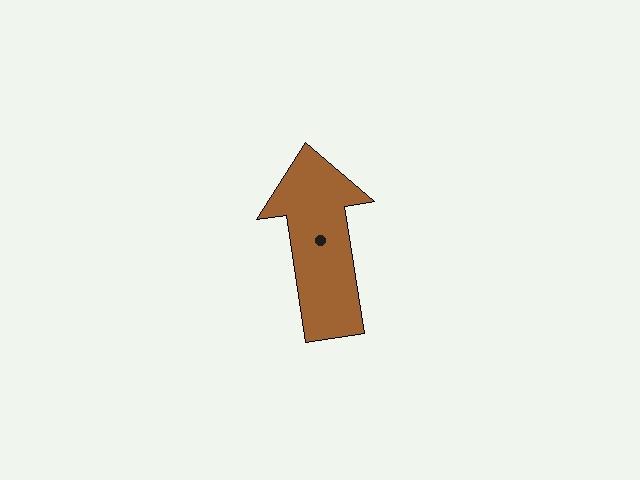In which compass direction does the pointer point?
North.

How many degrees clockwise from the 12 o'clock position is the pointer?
Approximately 351 degrees.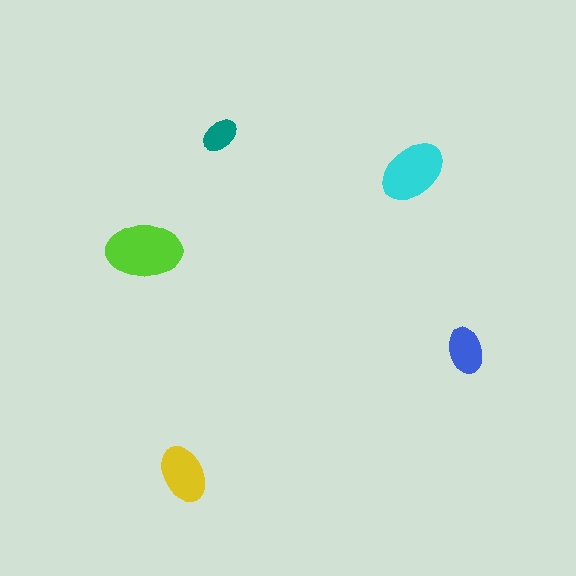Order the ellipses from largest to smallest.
the lime one, the cyan one, the yellow one, the blue one, the teal one.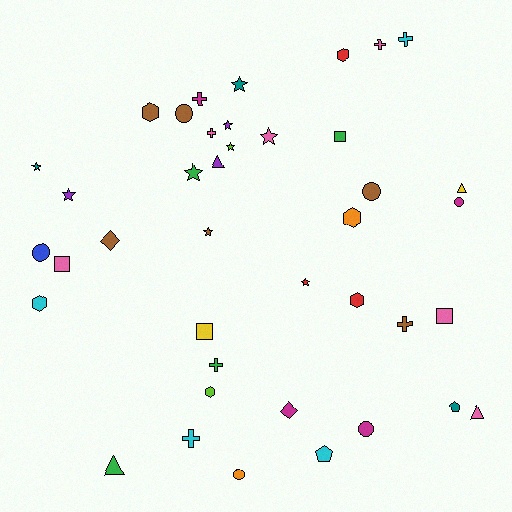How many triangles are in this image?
There are 4 triangles.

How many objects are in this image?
There are 40 objects.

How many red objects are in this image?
There are 3 red objects.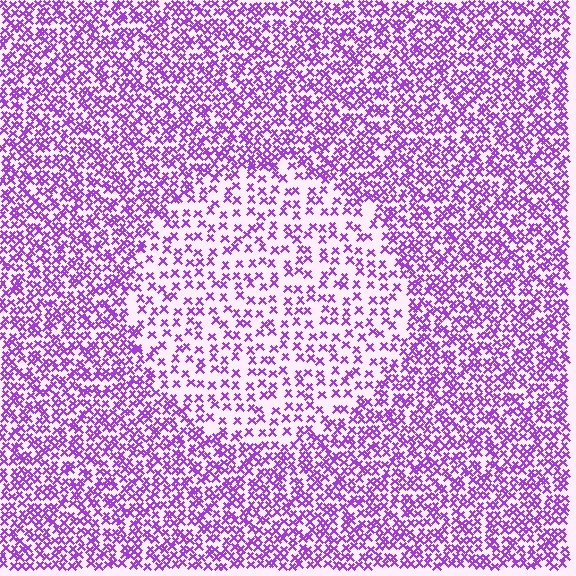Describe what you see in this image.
The image contains small purple elements arranged at two different densities. A circle-shaped region is visible where the elements are less densely packed than the surrounding area.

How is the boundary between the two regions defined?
The boundary is defined by a change in element density (approximately 2.1x ratio). All elements are the same color, size, and shape.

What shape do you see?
I see a circle.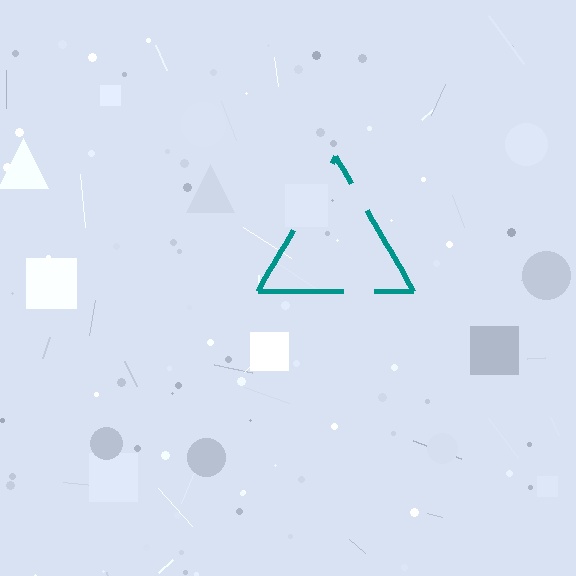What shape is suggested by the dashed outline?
The dashed outline suggests a triangle.